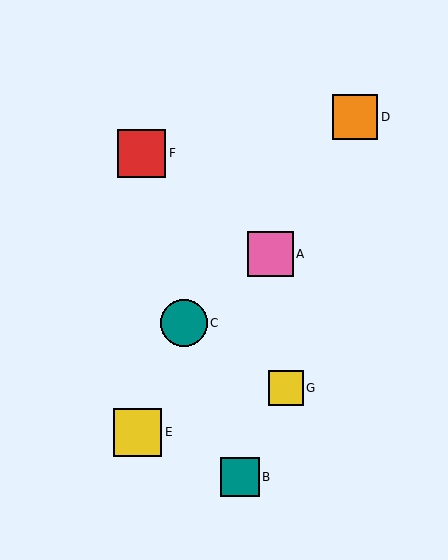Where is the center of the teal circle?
The center of the teal circle is at (184, 323).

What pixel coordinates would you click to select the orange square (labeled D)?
Click at (355, 117) to select the orange square D.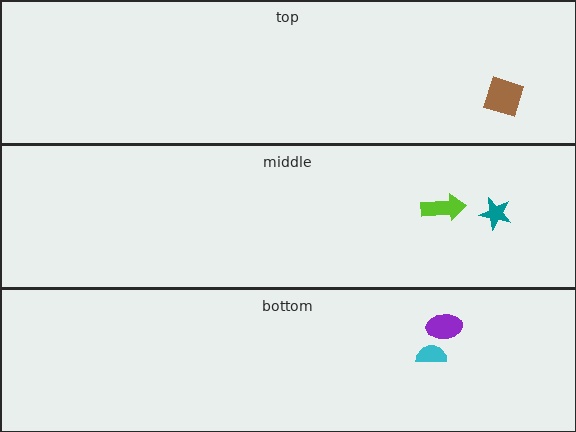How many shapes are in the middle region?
2.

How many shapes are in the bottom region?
2.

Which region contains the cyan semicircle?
The bottom region.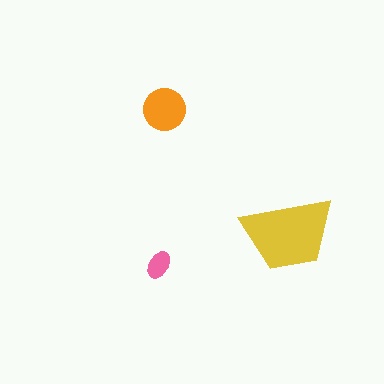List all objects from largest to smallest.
The yellow trapezoid, the orange circle, the pink ellipse.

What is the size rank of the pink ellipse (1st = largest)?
3rd.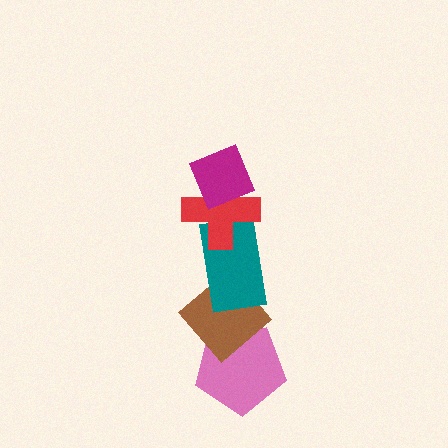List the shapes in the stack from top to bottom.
From top to bottom: the magenta diamond, the red cross, the teal rectangle, the brown diamond, the pink pentagon.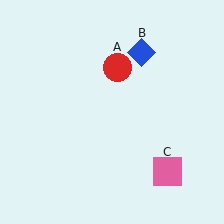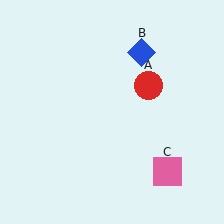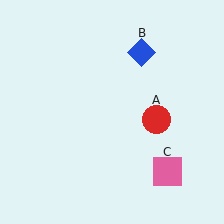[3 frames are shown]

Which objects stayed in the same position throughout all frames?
Blue diamond (object B) and pink square (object C) remained stationary.